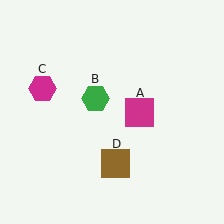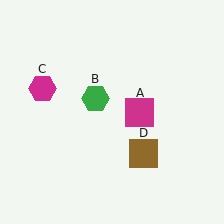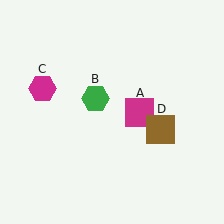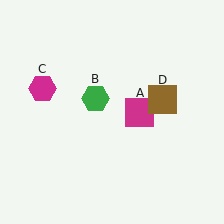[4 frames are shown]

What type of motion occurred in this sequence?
The brown square (object D) rotated counterclockwise around the center of the scene.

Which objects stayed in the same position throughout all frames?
Magenta square (object A) and green hexagon (object B) and magenta hexagon (object C) remained stationary.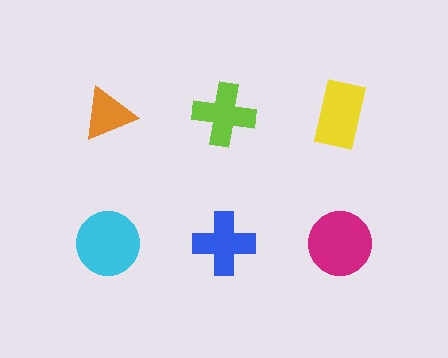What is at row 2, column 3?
A magenta circle.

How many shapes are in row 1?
3 shapes.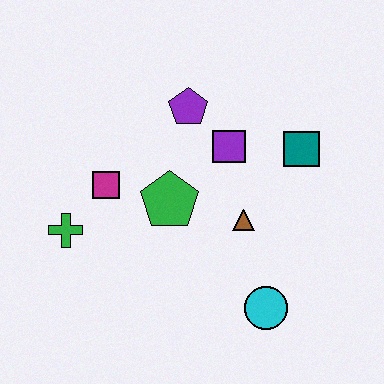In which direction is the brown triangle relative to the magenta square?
The brown triangle is to the right of the magenta square.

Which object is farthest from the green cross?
The teal square is farthest from the green cross.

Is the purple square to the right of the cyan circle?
No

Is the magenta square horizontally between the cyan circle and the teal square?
No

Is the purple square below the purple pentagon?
Yes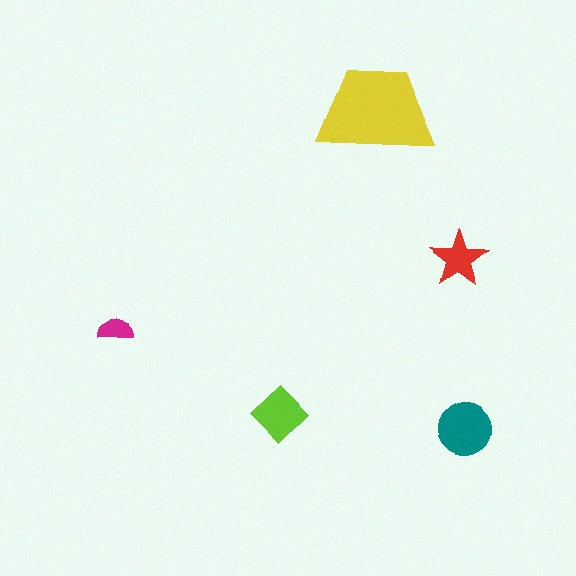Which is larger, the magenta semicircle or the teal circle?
The teal circle.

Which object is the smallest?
The magenta semicircle.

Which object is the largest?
The yellow trapezoid.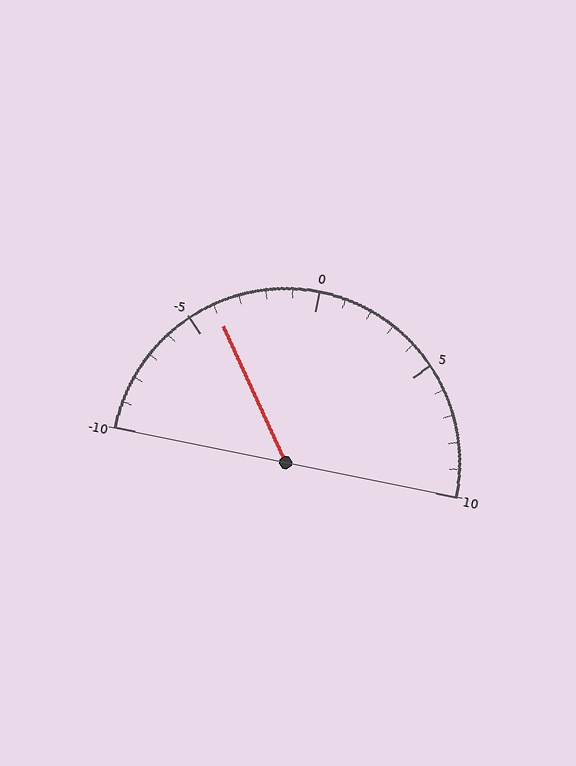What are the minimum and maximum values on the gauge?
The gauge ranges from -10 to 10.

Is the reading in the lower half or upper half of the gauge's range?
The reading is in the lower half of the range (-10 to 10).